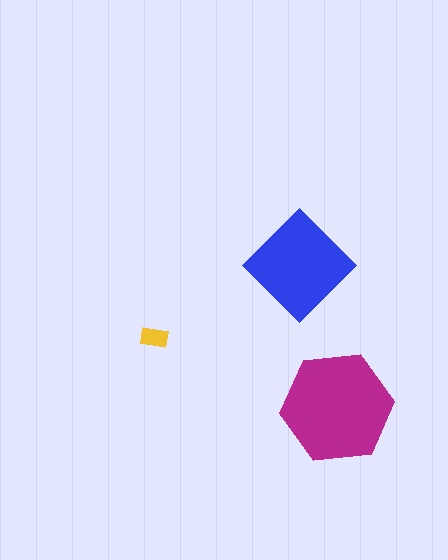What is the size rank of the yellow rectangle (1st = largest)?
3rd.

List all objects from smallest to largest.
The yellow rectangle, the blue diamond, the magenta hexagon.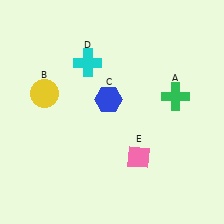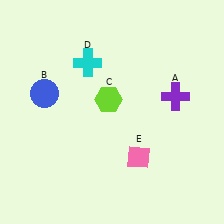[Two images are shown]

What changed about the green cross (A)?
In Image 1, A is green. In Image 2, it changed to purple.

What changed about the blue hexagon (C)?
In Image 1, C is blue. In Image 2, it changed to lime.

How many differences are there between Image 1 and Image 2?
There are 3 differences between the two images.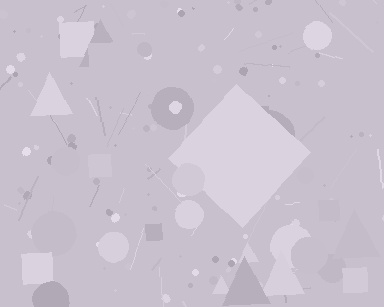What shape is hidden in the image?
A diamond is hidden in the image.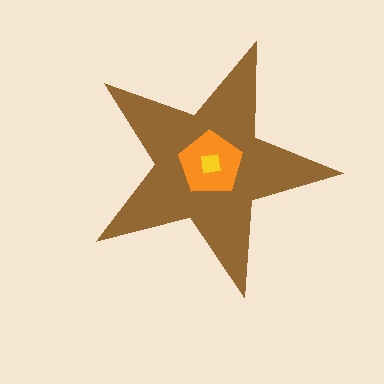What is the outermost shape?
The brown star.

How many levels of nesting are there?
3.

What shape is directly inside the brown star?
The orange pentagon.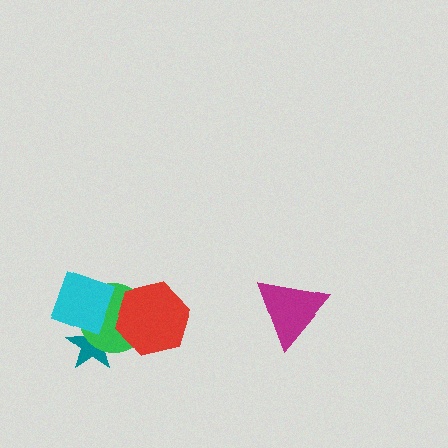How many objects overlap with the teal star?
2 objects overlap with the teal star.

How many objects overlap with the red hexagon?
1 object overlaps with the red hexagon.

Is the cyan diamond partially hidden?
No, no other shape covers it.